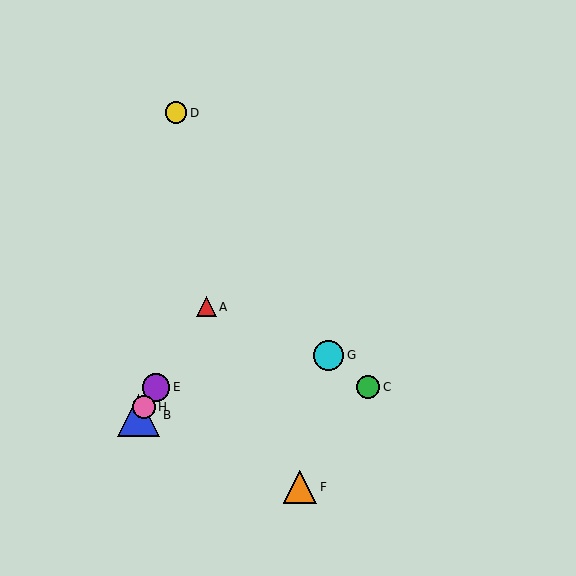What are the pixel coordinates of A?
Object A is at (206, 307).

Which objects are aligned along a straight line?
Objects A, B, E, H are aligned along a straight line.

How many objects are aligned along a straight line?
4 objects (A, B, E, H) are aligned along a straight line.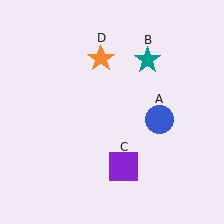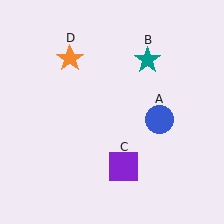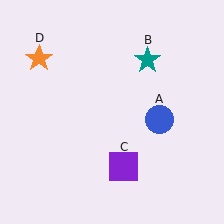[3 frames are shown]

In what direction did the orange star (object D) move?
The orange star (object D) moved left.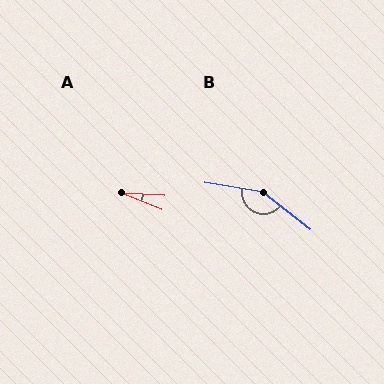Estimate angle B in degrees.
Approximately 151 degrees.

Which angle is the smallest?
A, at approximately 19 degrees.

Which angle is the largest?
B, at approximately 151 degrees.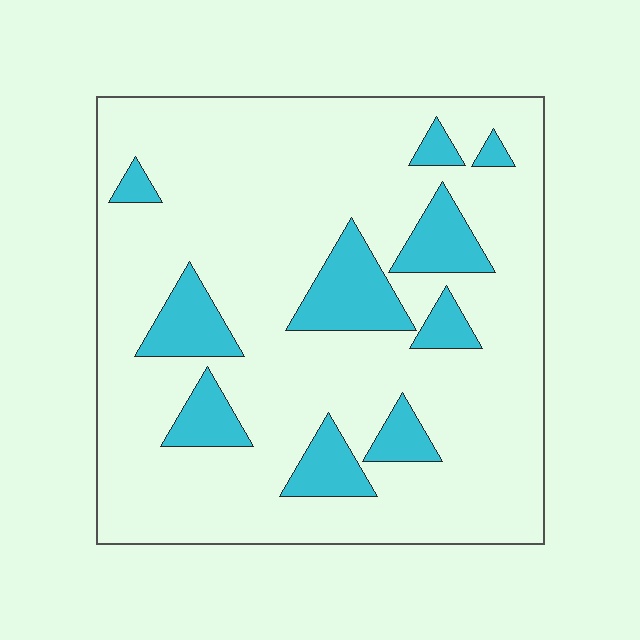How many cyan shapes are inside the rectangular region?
10.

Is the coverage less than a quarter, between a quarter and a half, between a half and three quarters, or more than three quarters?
Less than a quarter.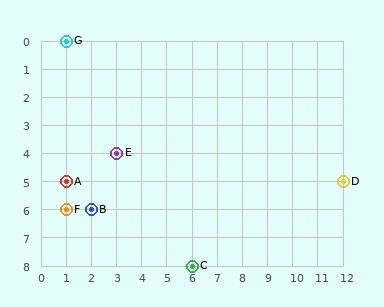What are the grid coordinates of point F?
Point F is at grid coordinates (1, 6).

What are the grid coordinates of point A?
Point A is at grid coordinates (1, 5).